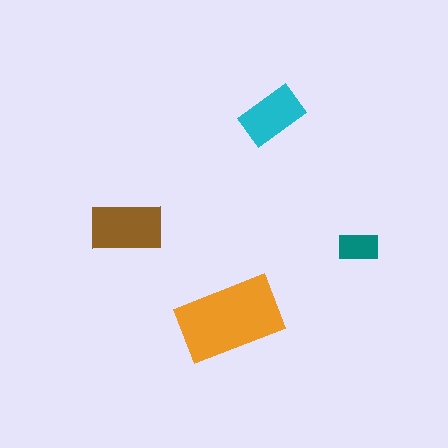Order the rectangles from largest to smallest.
the orange one, the brown one, the cyan one, the teal one.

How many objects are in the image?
There are 4 objects in the image.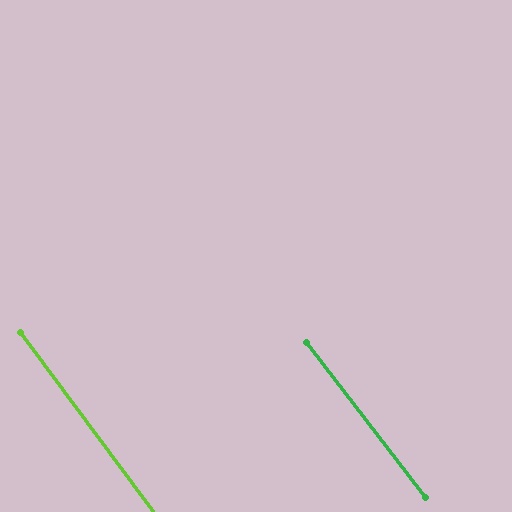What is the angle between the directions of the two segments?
Approximately 1 degree.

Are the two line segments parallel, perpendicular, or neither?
Parallel — their directions differ by only 0.8°.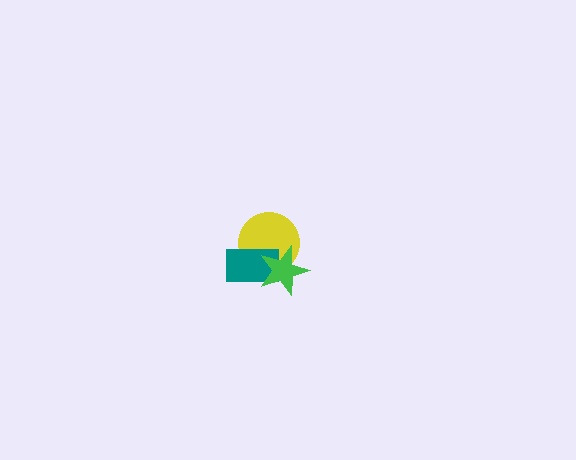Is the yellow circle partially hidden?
Yes, it is partially covered by another shape.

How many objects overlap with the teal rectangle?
2 objects overlap with the teal rectangle.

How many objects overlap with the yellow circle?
2 objects overlap with the yellow circle.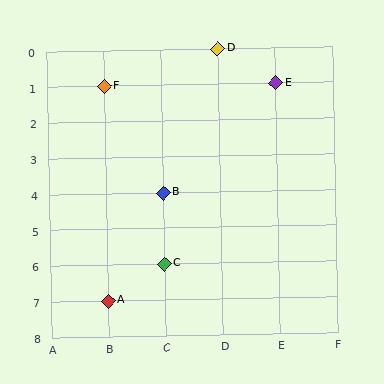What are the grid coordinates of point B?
Point B is at grid coordinates (C, 4).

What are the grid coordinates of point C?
Point C is at grid coordinates (C, 6).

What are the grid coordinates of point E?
Point E is at grid coordinates (E, 1).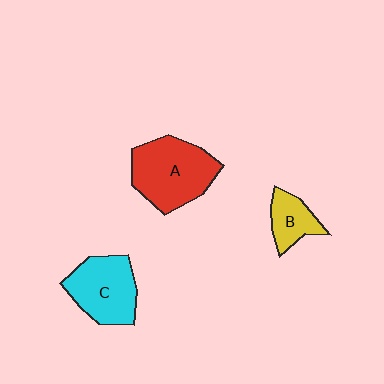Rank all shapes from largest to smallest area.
From largest to smallest: A (red), C (cyan), B (yellow).